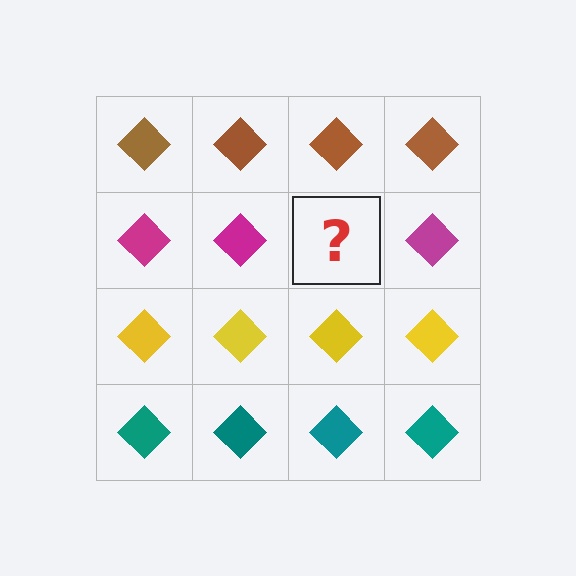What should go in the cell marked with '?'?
The missing cell should contain a magenta diamond.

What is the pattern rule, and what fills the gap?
The rule is that each row has a consistent color. The gap should be filled with a magenta diamond.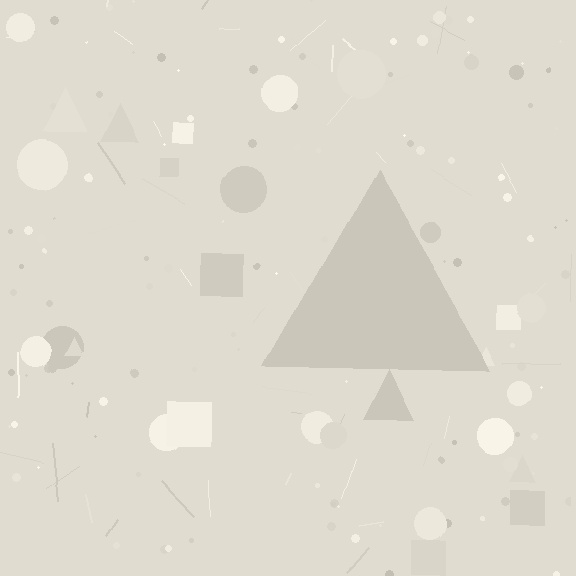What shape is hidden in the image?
A triangle is hidden in the image.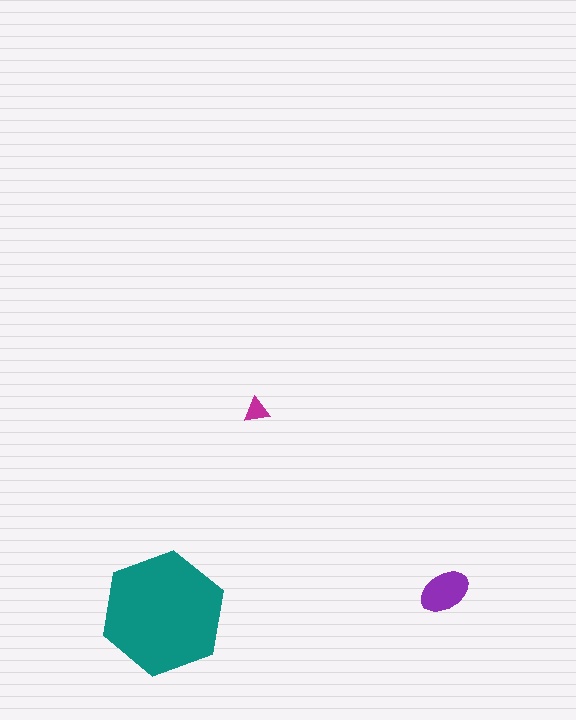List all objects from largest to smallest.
The teal hexagon, the purple ellipse, the magenta triangle.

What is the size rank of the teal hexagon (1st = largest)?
1st.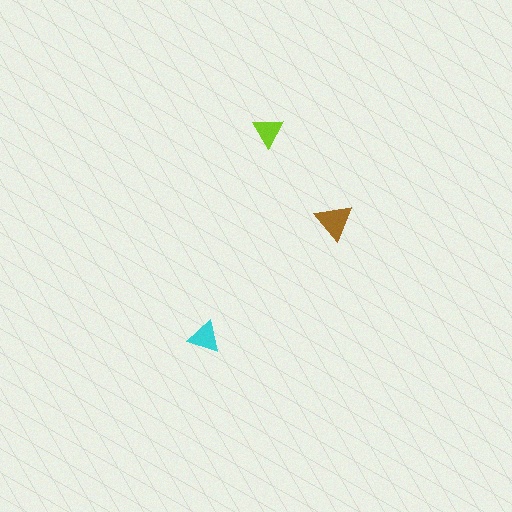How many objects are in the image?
There are 3 objects in the image.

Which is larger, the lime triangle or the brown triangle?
The brown one.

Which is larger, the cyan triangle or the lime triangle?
The cyan one.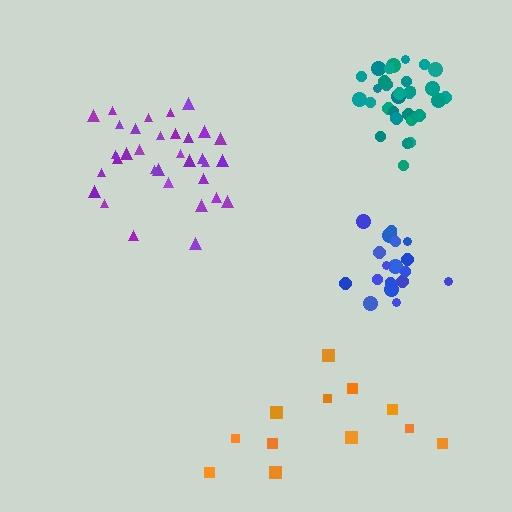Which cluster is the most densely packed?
Teal.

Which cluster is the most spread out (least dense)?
Orange.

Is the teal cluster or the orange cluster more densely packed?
Teal.